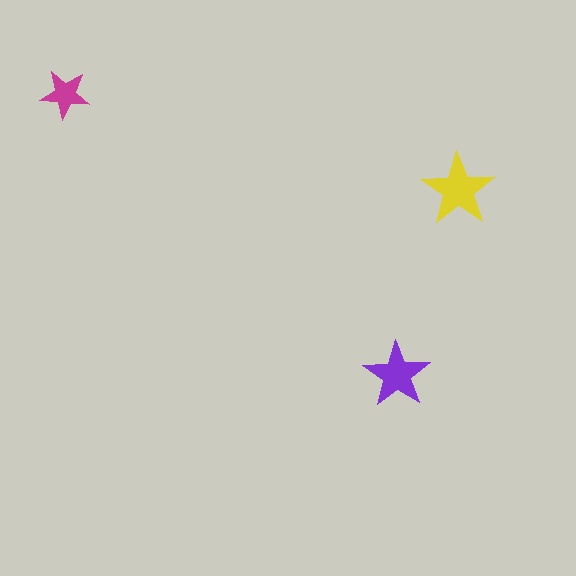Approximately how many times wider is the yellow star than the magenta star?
About 1.5 times wider.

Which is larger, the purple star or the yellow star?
The yellow one.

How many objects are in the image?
There are 3 objects in the image.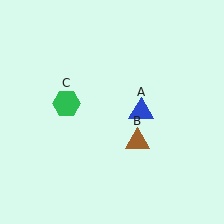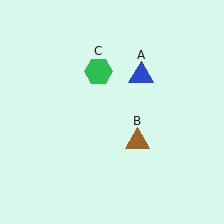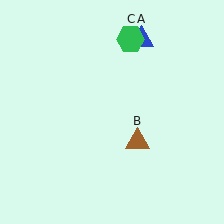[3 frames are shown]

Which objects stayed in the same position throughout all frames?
Brown triangle (object B) remained stationary.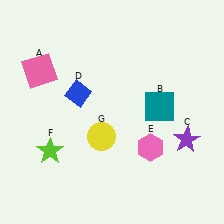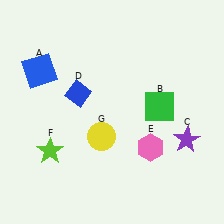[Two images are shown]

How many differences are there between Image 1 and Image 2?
There are 2 differences between the two images.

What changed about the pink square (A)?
In Image 1, A is pink. In Image 2, it changed to blue.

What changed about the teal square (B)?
In Image 1, B is teal. In Image 2, it changed to green.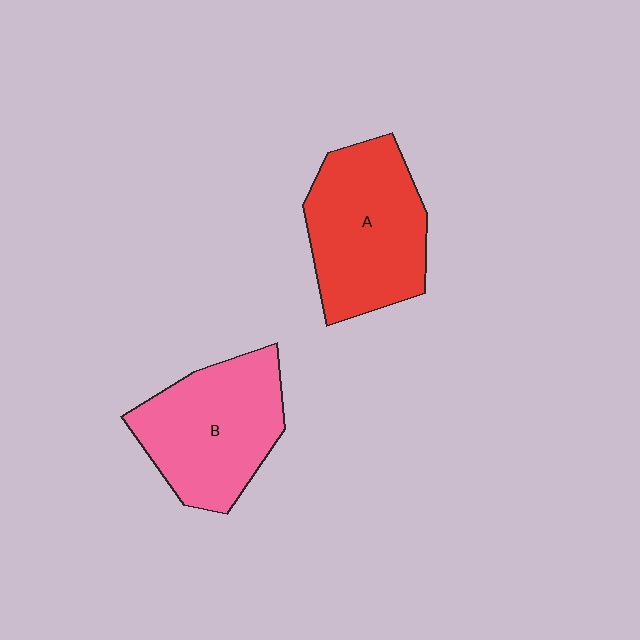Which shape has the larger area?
Shape A (red).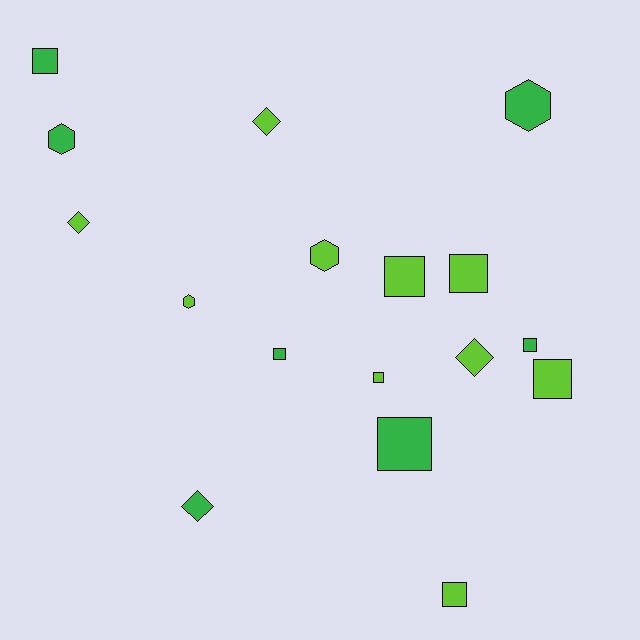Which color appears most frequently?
Lime, with 10 objects.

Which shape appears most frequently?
Square, with 9 objects.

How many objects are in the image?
There are 17 objects.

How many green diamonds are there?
There is 1 green diamond.